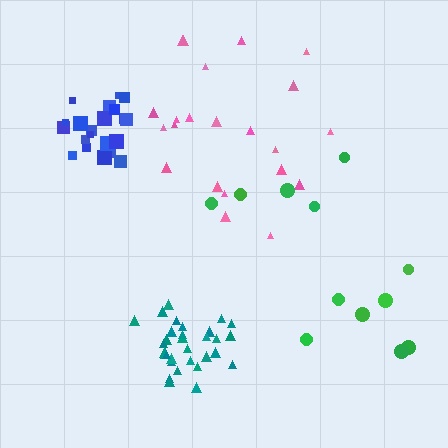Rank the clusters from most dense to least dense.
teal, blue, pink, green.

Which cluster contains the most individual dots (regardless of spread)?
Teal (31).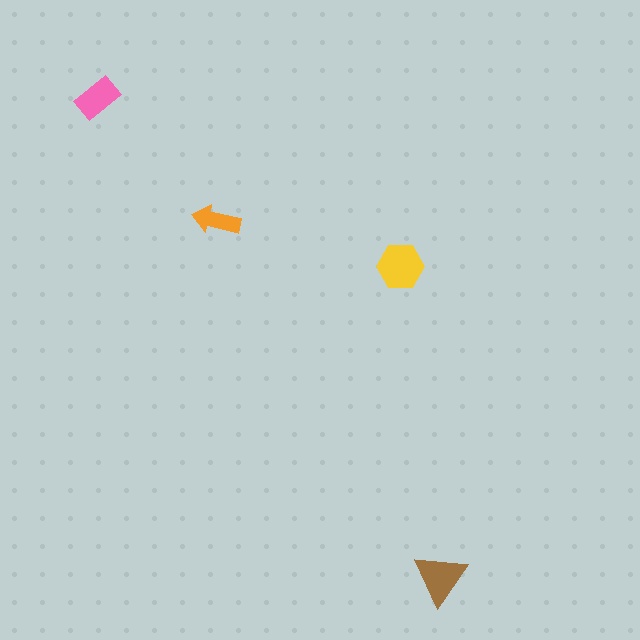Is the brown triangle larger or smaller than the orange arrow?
Larger.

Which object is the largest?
The yellow hexagon.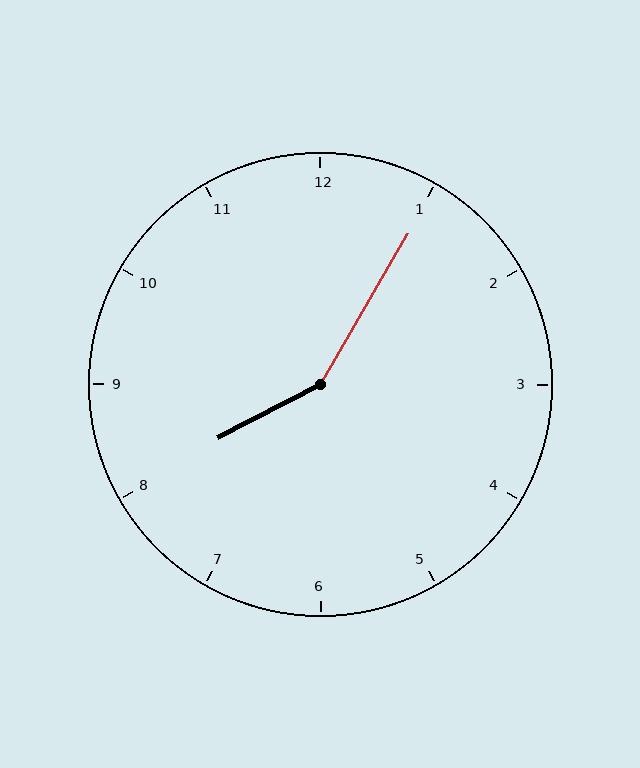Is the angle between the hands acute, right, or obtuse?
It is obtuse.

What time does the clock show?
8:05.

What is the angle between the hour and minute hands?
Approximately 148 degrees.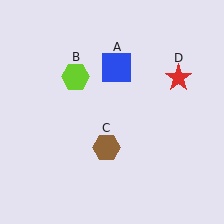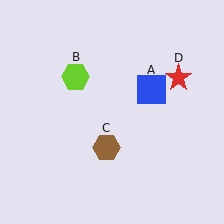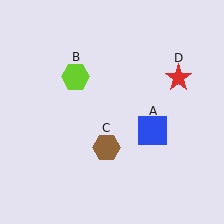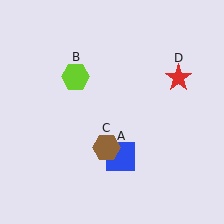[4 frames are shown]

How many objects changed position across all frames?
1 object changed position: blue square (object A).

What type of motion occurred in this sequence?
The blue square (object A) rotated clockwise around the center of the scene.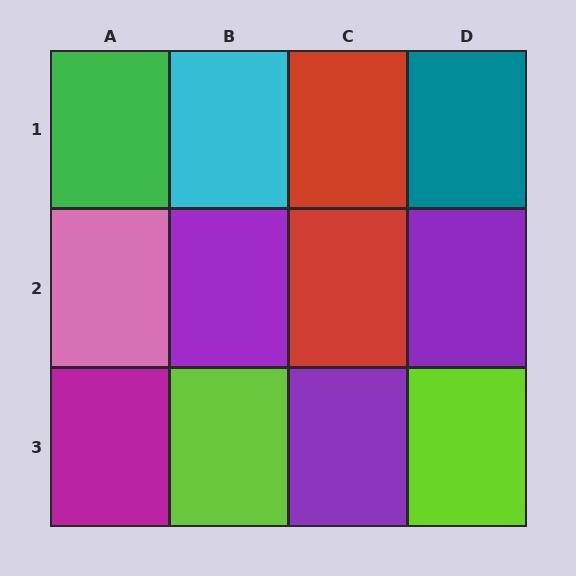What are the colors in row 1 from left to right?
Green, cyan, red, teal.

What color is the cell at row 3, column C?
Purple.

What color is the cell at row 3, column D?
Lime.